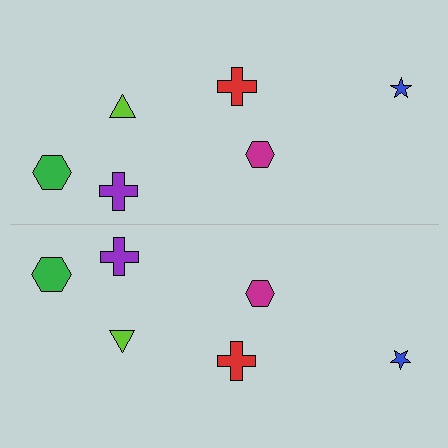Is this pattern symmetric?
Yes, this pattern has bilateral (reflection) symmetry.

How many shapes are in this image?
There are 12 shapes in this image.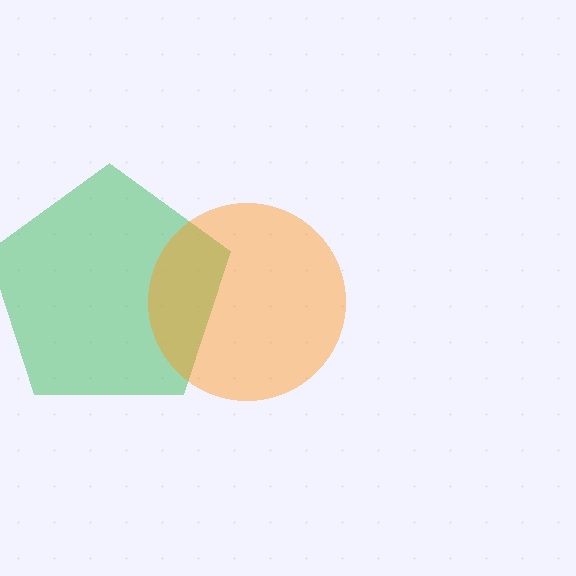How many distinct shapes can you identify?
There are 2 distinct shapes: a green pentagon, an orange circle.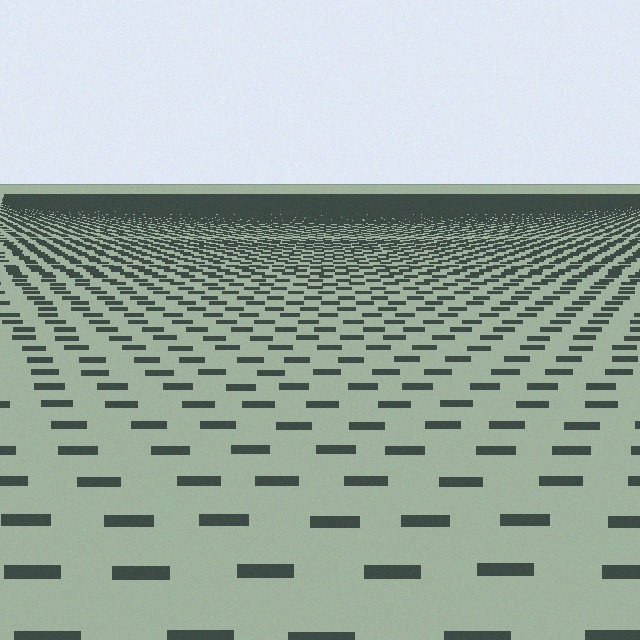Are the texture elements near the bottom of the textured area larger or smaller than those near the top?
Larger. Near the bottom, elements are closer to the viewer and appear at a bigger on-screen size.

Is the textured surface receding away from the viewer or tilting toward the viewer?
The surface is receding away from the viewer. Texture elements get smaller and denser toward the top.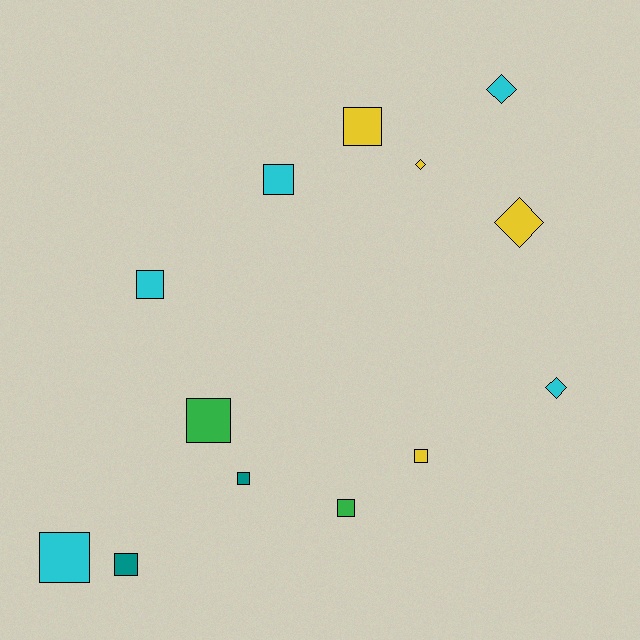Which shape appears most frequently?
Square, with 9 objects.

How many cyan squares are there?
There are 3 cyan squares.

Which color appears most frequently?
Cyan, with 5 objects.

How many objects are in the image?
There are 13 objects.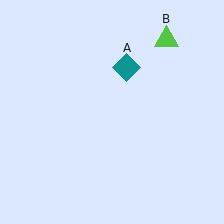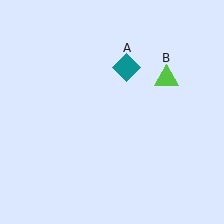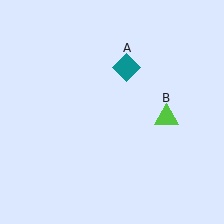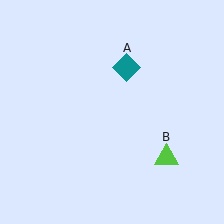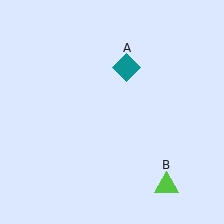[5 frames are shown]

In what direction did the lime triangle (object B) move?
The lime triangle (object B) moved down.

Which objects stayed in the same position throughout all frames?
Teal diamond (object A) remained stationary.